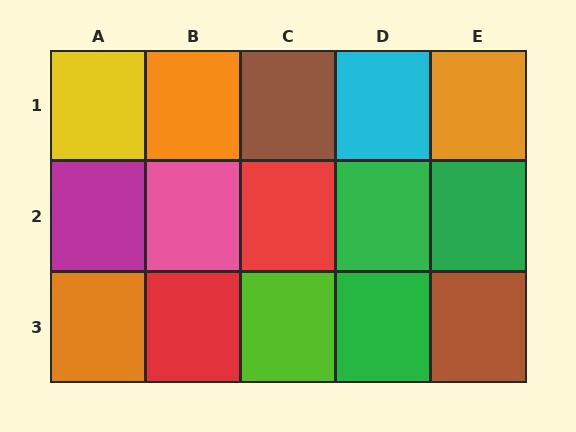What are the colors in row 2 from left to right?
Magenta, pink, red, green, green.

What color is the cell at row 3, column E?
Brown.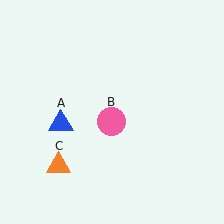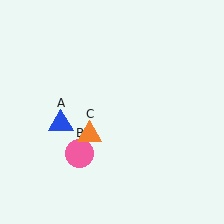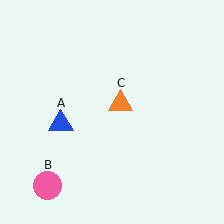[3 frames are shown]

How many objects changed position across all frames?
2 objects changed position: pink circle (object B), orange triangle (object C).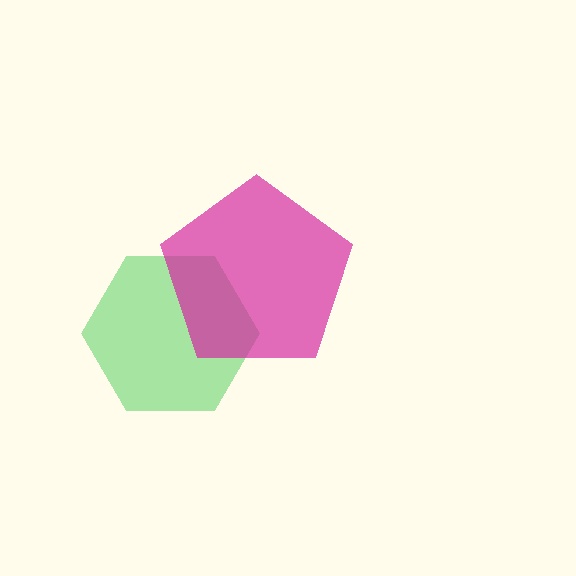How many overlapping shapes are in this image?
There are 2 overlapping shapes in the image.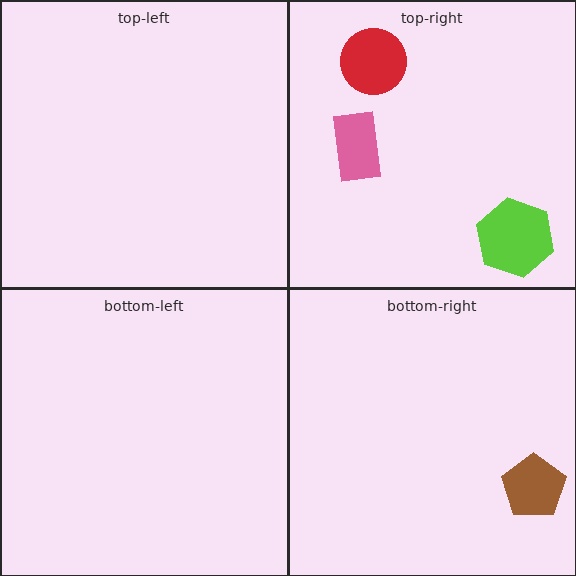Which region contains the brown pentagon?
The bottom-right region.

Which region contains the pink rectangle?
The top-right region.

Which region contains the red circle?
The top-right region.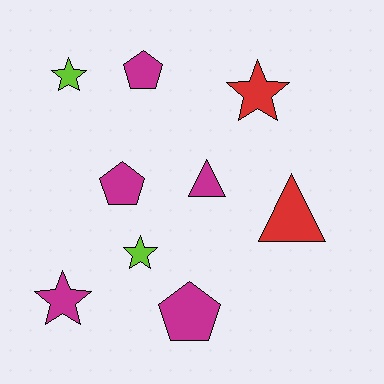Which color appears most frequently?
Magenta, with 5 objects.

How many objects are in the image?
There are 9 objects.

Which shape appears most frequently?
Star, with 4 objects.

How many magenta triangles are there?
There is 1 magenta triangle.